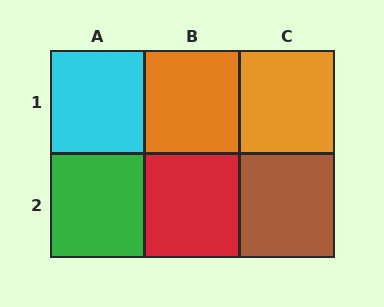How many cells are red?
1 cell is red.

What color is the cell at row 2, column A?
Green.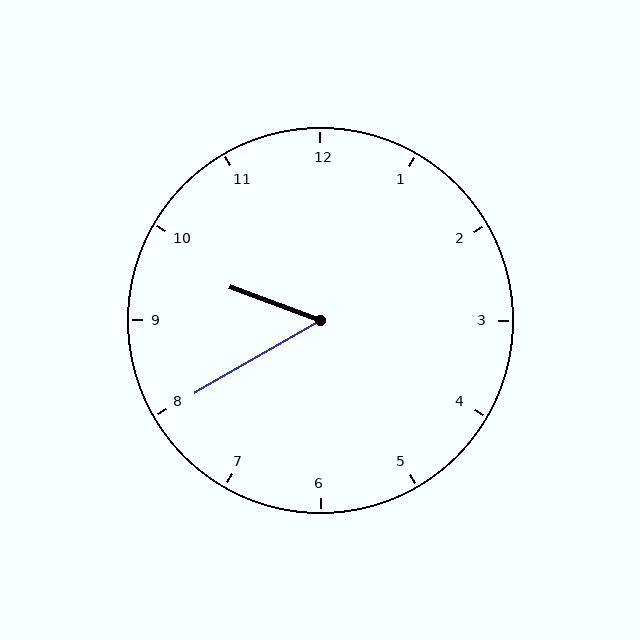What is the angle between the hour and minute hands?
Approximately 50 degrees.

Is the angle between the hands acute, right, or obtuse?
It is acute.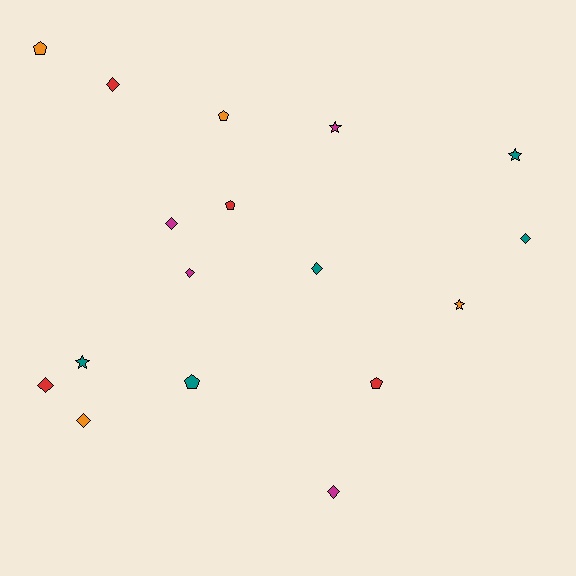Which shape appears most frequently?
Diamond, with 8 objects.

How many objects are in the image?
There are 17 objects.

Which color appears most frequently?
Teal, with 5 objects.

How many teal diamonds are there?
There are 2 teal diamonds.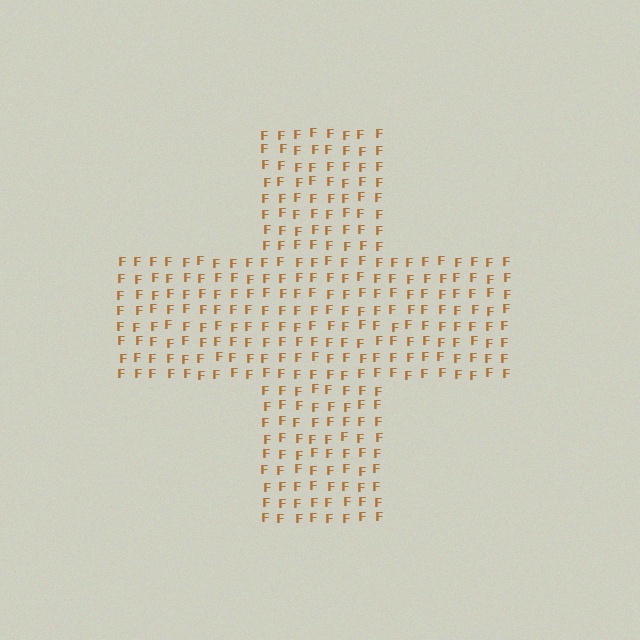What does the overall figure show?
The overall figure shows a cross.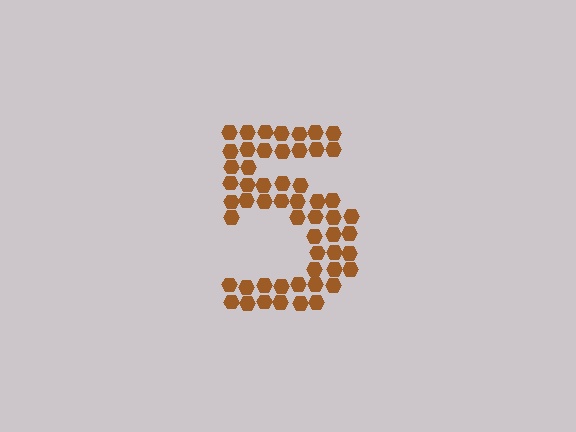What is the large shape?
The large shape is the digit 5.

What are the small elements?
The small elements are hexagons.